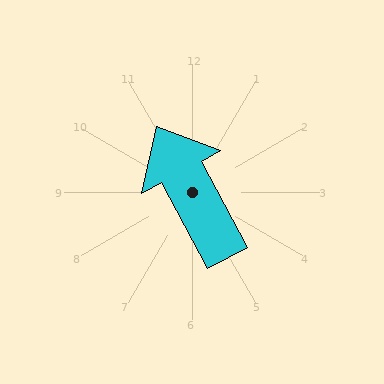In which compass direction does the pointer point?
Northwest.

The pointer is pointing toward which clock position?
Roughly 11 o'clock.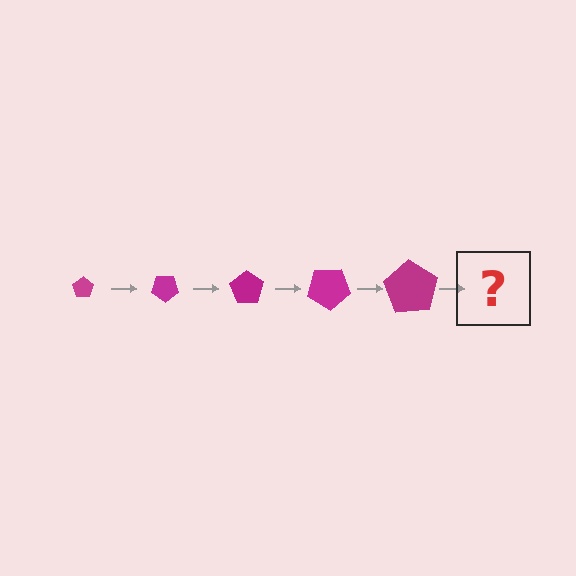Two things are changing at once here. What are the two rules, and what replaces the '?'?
The two rules are that the pentagon grows larger each step and it rotates 35 degrees each step. The '?' should be a pentagon, larger than the previous one and rotated 175 degrees from the start.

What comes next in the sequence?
The next element should be a pentagon, larger than the previous one and rotated 175 degrees from the start.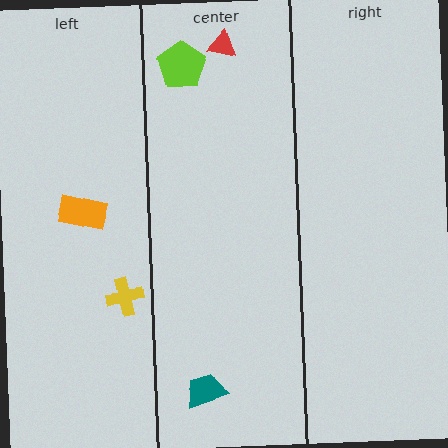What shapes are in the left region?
The yellow cross, the orange rectangle.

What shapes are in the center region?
The red triangle, the lime pentagon, the teal trapezoid.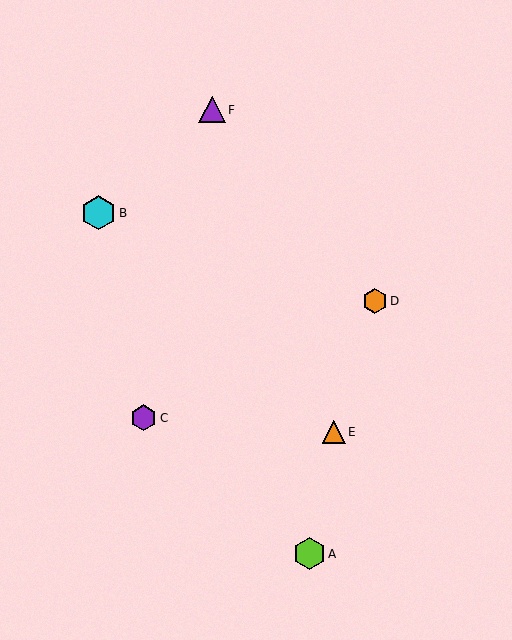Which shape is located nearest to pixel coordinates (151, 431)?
The purple hexagon (labeled C) at (144, 418) is nearest to that location.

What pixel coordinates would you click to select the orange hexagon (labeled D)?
Click at (375, 301) to select the orange hexagon D.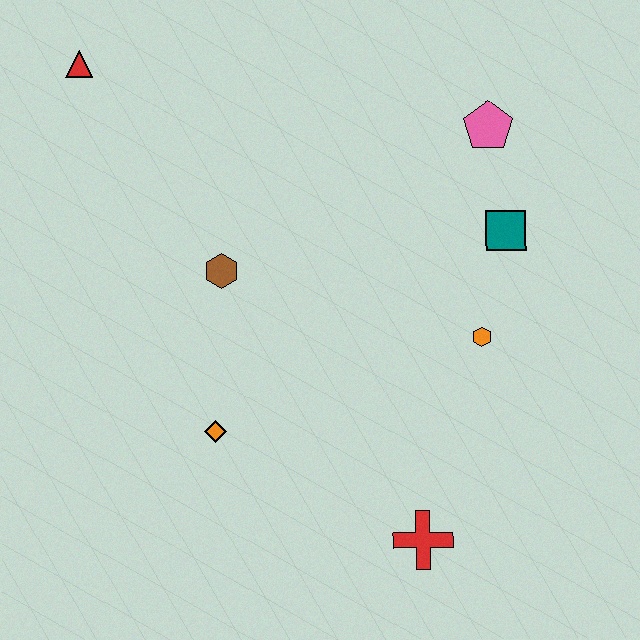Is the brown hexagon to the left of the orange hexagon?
Yes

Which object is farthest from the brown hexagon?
The red cross is farthest from the brown hexagon.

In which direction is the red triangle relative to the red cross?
The red triangle is above the red cross.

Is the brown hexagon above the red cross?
Yes